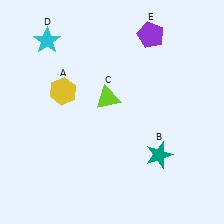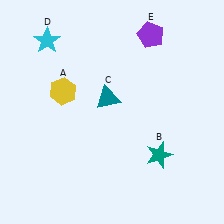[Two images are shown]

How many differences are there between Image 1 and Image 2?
There is 1 difference between the two images.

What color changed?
The triangle (C) changed from lime in Image 1 to teal in Image 2.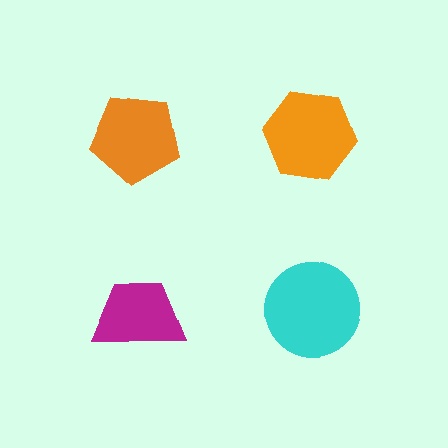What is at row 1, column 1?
An orange pentagon.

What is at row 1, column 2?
An orange hexagon.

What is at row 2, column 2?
A cyan circle.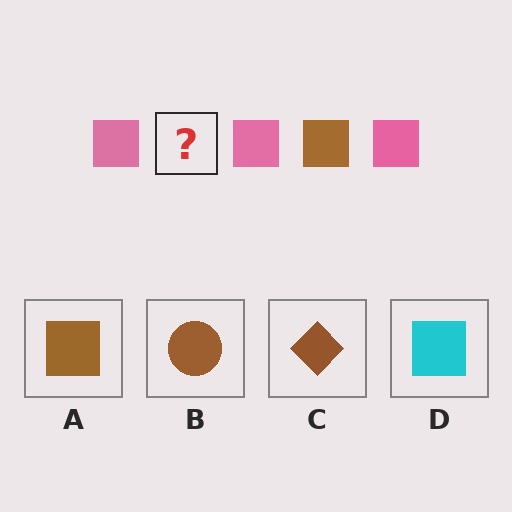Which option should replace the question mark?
Option A.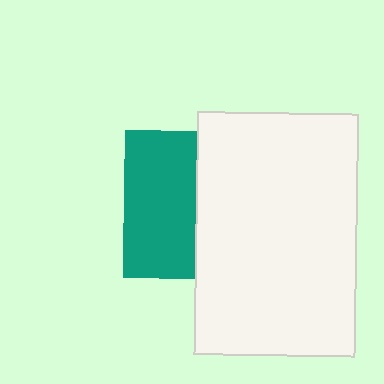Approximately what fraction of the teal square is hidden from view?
Roughly 51% of the teal square is hidden behind the white rectangle.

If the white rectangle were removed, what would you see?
You would see the complete teal square.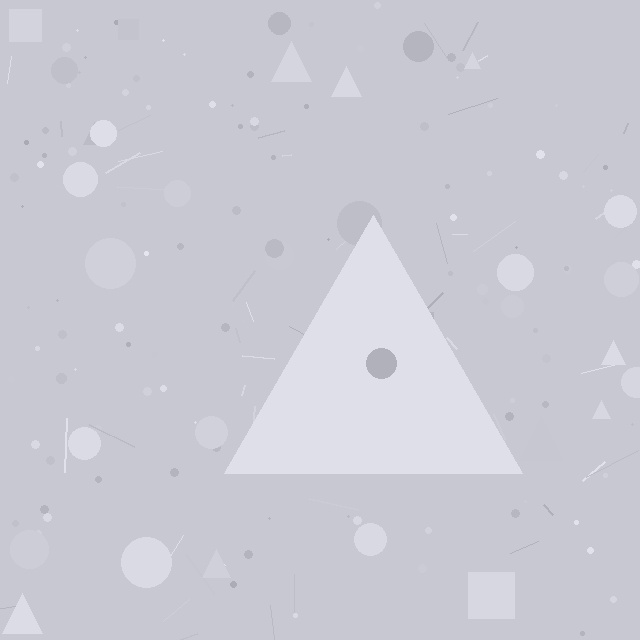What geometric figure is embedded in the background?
A triangle is embedded in the background.